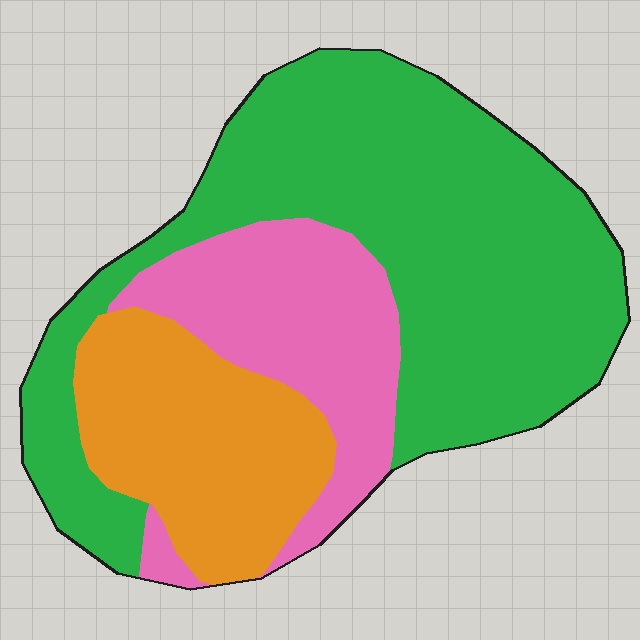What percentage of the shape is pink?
Pink takes up about one fifth (1/5) of the shape.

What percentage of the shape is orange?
Orange covers roughly 20% of the shape.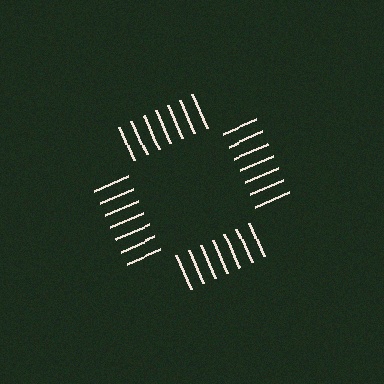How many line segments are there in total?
28 — 7 along each of the 4 edges.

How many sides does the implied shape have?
4 sides — the line-ends trace a square.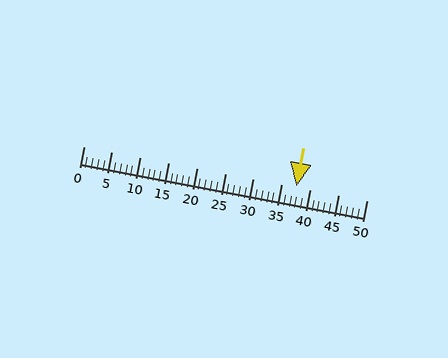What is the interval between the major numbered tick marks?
The major tick marks are spaced 5 units apart.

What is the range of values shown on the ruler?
The ruler shows values from 0 to 50.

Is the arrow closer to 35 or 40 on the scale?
The arrow is closer to 40.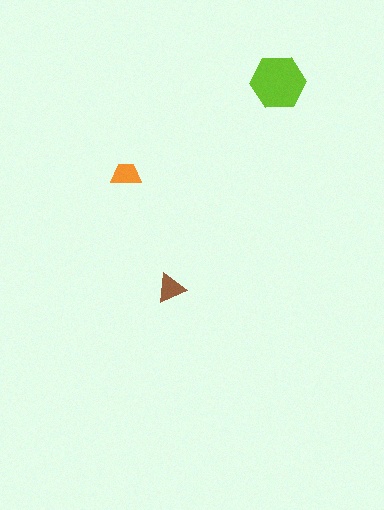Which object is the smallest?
The brown triangle.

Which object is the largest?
The lime hexagon.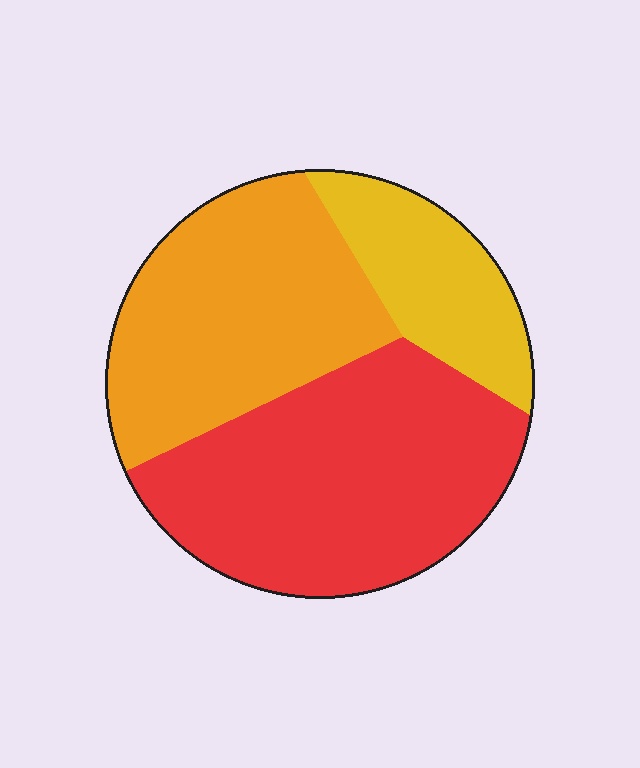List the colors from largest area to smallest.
From largest to smallest: red, orange, yellow.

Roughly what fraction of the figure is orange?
Orange takes up between a third and a half of the figure.